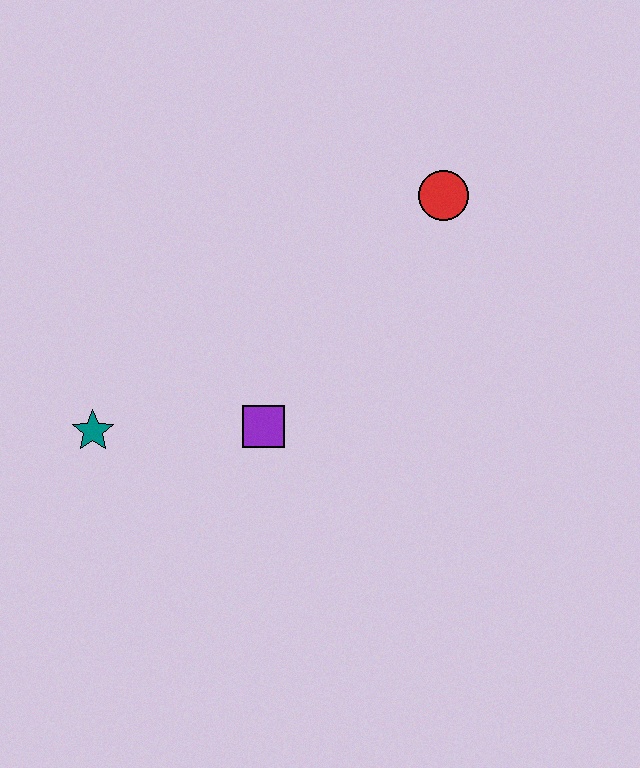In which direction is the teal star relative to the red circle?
The teal star is to the left of the red circle.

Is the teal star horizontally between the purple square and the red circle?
No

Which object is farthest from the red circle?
The teal star is farthest from the red circle.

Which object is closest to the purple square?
The teal star is closest to the purple square.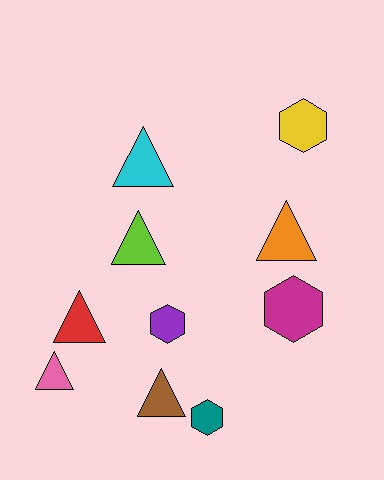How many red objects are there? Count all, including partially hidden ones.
There is 1 red object.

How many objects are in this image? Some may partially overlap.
There are 10 objects.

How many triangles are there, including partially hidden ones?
There are 6 triangles.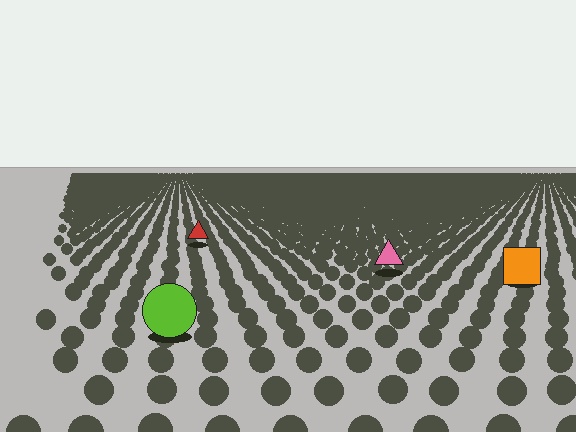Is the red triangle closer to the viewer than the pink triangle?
No. The pink triangle is closer — you can tell from the texture gradient: the ground texture is coarser near it.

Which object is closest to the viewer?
The lime circle is closest. The texture marks near it are larger and more spread out.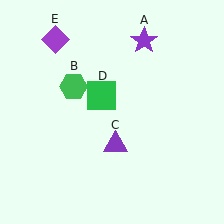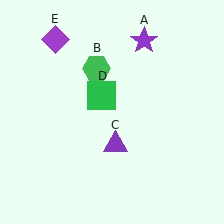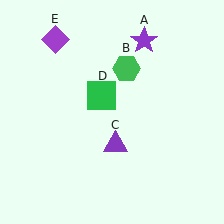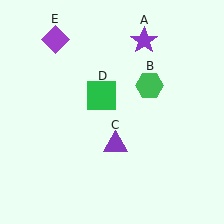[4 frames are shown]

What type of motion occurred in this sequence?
The green hexagon (object B) rotated clockwise around the center of the scene.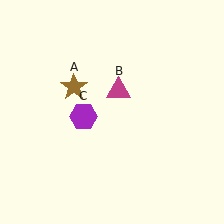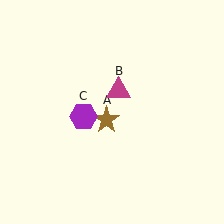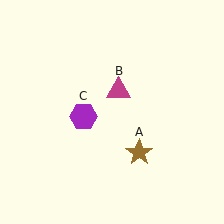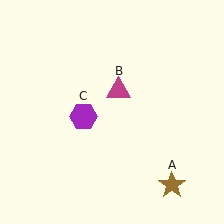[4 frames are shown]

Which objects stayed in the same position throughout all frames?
Magenta triangle (object B) and purple hexagon (object C) remained stationary.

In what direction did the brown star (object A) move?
The brown star (object A) moved down and to the right.